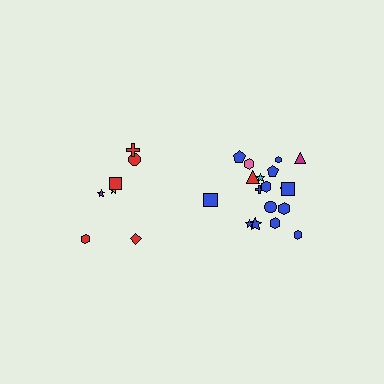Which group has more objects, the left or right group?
The right group.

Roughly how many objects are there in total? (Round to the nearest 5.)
Roughly 25 objects in total.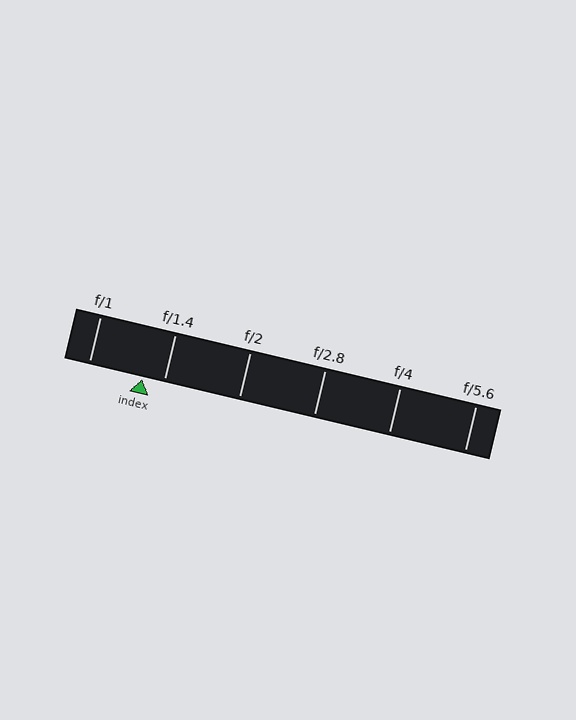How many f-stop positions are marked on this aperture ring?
There are 6 f-stop positions marked.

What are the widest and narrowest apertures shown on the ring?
The widest aperture shown is f/1 and the narrowest is f/5.6.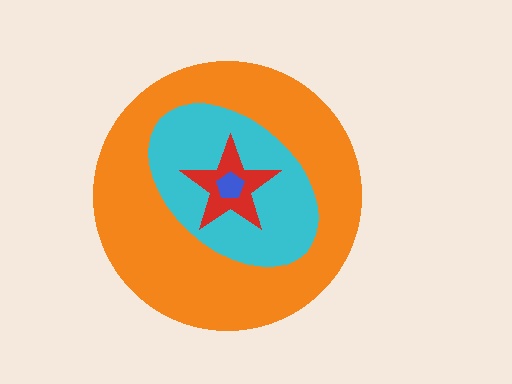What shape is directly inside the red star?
The blue pentagon.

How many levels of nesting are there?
4.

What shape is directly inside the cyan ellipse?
The red star.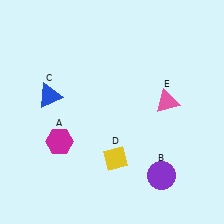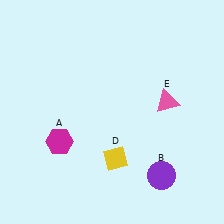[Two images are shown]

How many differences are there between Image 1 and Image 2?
There is 1 difference between the two images.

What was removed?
The blue triangle (C) was removed in Image 2.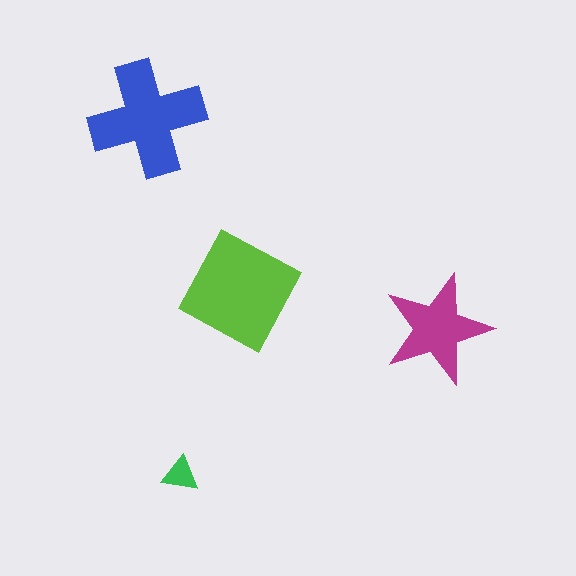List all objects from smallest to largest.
The green triangle, the magenta star, the blue cross, the lime square.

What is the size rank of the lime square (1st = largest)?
1st.